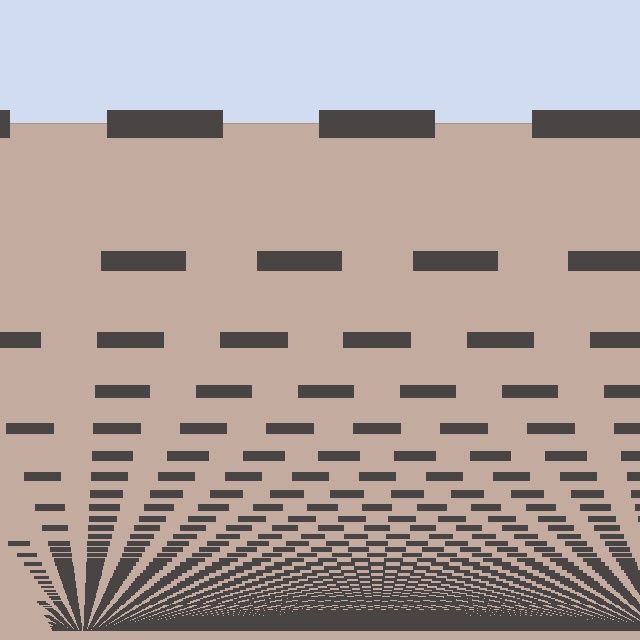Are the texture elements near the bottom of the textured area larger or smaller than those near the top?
Smaller. The gradient is inverted — elements near the bottom are smaller and denser.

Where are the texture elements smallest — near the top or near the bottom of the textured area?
Near the bottom.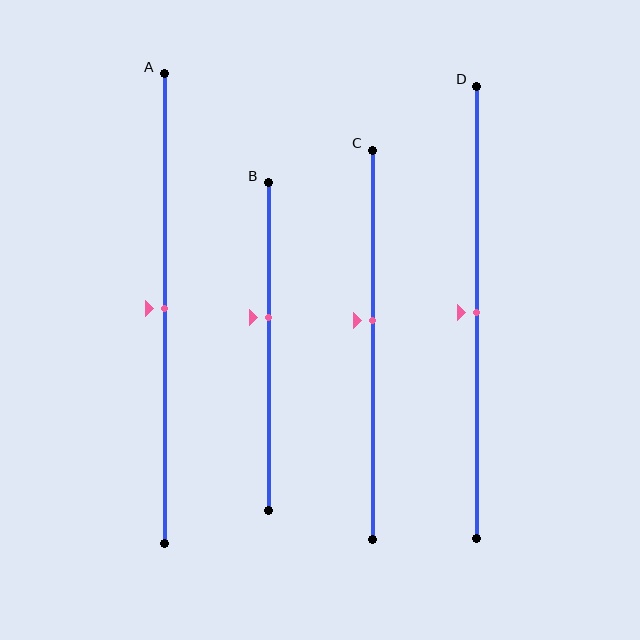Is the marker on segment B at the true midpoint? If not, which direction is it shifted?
No, the marker on segment B is shifted upward by about 9% of the segment length.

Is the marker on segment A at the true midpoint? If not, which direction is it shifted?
Yes, the marker on segment A is at the true midpoint.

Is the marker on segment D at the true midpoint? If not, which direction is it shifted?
Yes, the marker on segment D is at the true midpoint.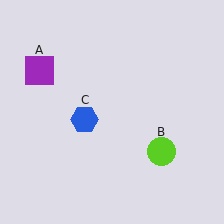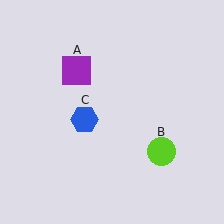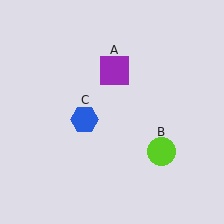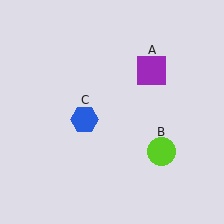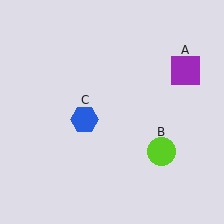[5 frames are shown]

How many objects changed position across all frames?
1 object changed position: purple square (object A).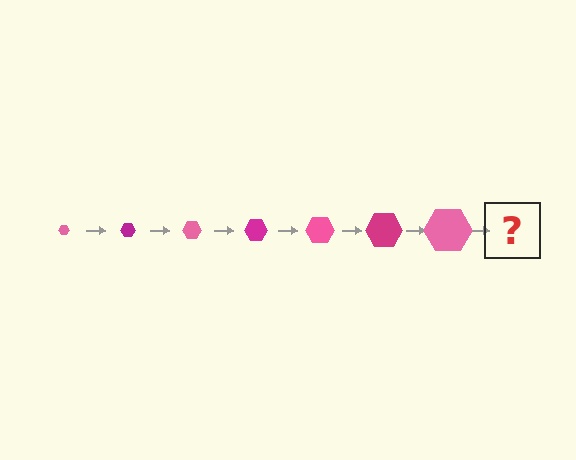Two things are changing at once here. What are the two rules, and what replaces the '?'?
The two rules are that the hexagon grows larger each step and the color cycles through pink and magenta. The '?' should be a magenta hexagon, larger than the previous one.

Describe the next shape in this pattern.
It should be a magenta hexagon, larger than the previous one.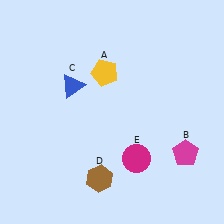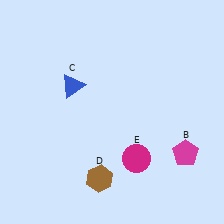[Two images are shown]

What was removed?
The yellow pentagon (A) was removed in Image 2.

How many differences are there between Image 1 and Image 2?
There is 1 difference between the two images.